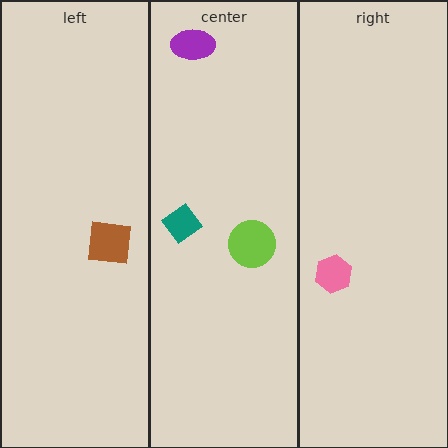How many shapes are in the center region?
3.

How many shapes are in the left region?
1.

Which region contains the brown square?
The left region.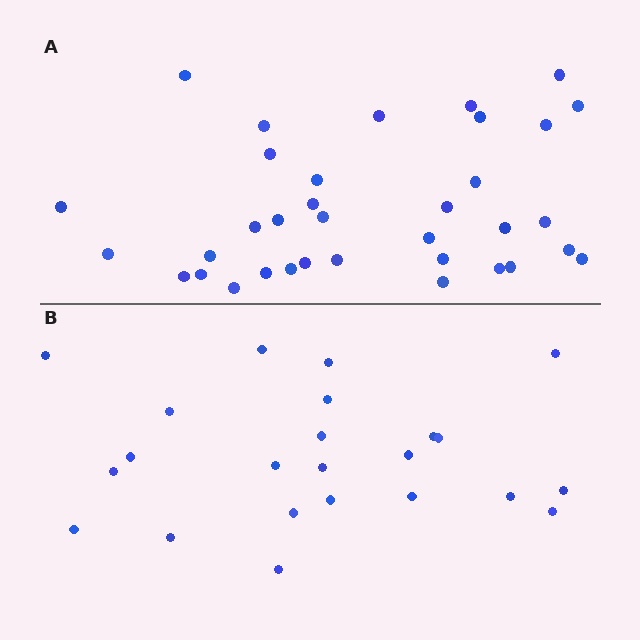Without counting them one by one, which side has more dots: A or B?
Region A (the top region) has more dots.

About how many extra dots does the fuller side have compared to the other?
Region A has roughly 12 or so more dots than region B.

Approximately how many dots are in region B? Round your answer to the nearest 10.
About 20 dots. (The exact count is 23, which rounds to 20.)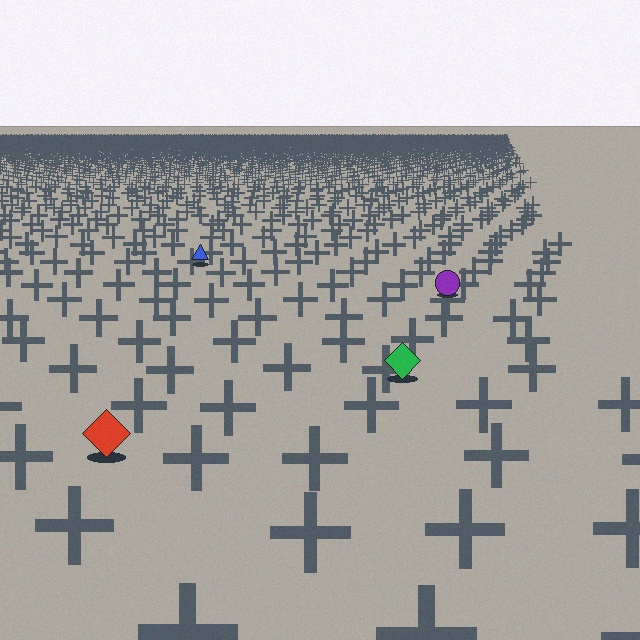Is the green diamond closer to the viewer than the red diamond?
No. The red diamond is closer — you can tell from the texture gradient: the ground texture is coarser near it.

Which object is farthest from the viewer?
The blue triangle is farthest from the viewer. It appears smaller and the ground texture around it is denser.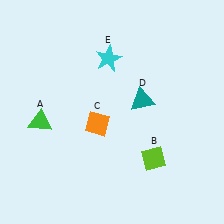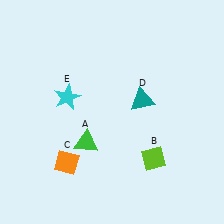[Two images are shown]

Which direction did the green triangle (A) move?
The green triangle (A) moved right.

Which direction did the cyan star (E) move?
The cyan star (E) moved left.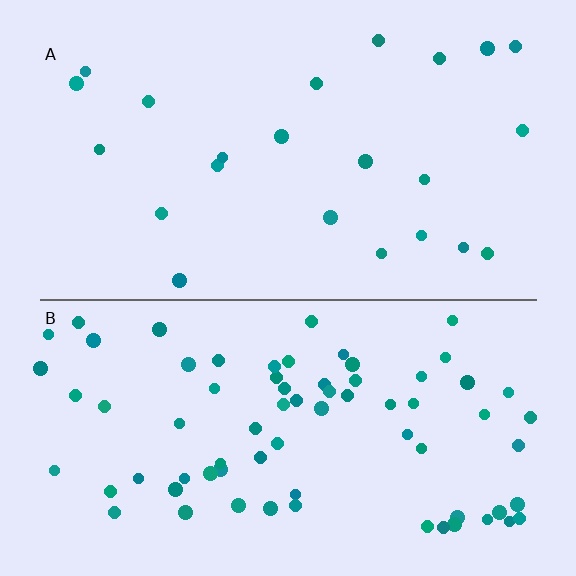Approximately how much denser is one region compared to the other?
Approximately 3.1× — region B over region A.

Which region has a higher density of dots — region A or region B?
B (the bottom).